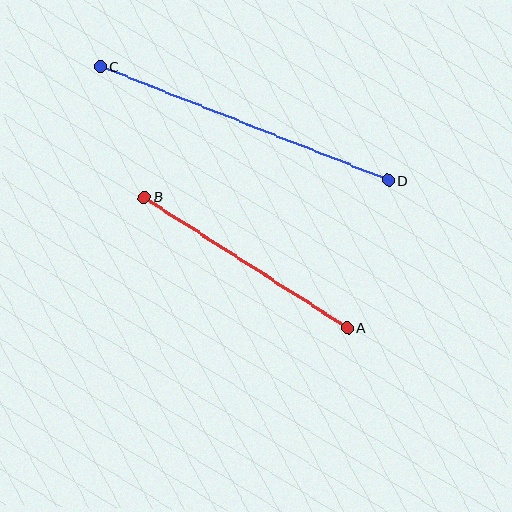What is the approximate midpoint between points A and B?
The midpoint is at approximately (246, 263) pixels.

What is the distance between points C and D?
The distance is approximately 310 pixels.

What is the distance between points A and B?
The distance is approximately 242 pixels.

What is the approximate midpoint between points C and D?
The midpoint is at approximately (244, 124) pixels.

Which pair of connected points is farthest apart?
Points C and D are farthest apart.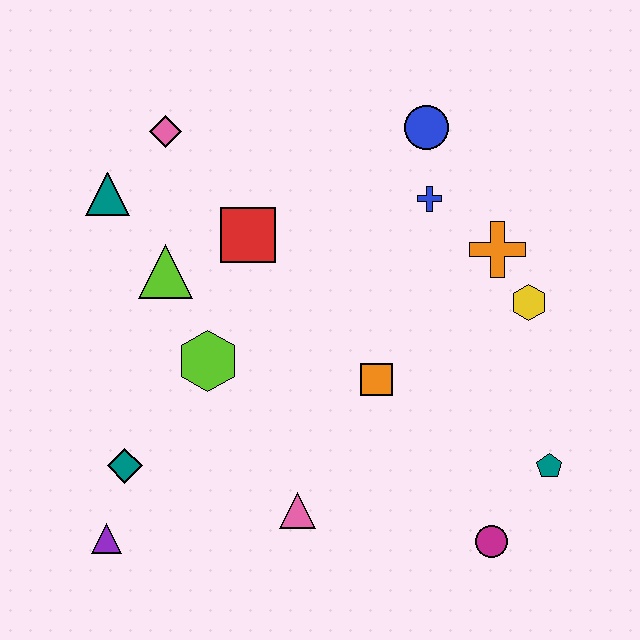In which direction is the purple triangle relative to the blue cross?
The purple triangle is below the blue cross.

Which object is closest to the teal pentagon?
The magenta circle is closest to the teal pentagon.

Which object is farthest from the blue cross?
The purple triangle is farthest from the blue cross.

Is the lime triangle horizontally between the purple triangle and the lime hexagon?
Yes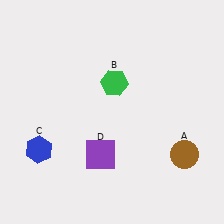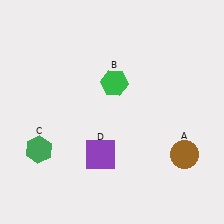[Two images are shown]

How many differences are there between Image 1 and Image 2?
There is 1 difference between the two images.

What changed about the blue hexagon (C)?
In Image 1, C is blue. In Image 2, it changed to green.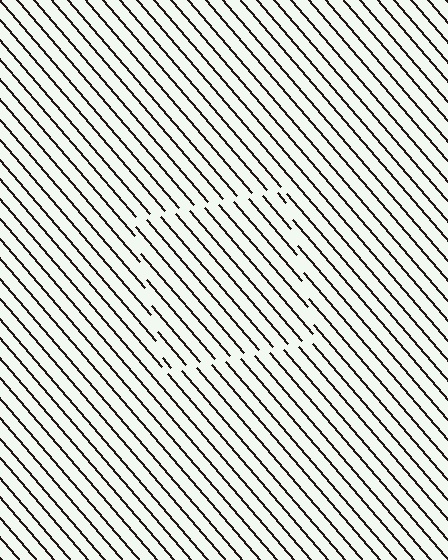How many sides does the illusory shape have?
4 sides — the line-ends trace a square.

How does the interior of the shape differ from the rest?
The interior of the shape contains the same grating, shifted by half a period — the contour is defined by the phase discontinuity where line-ends from the inner and outer gratings abut.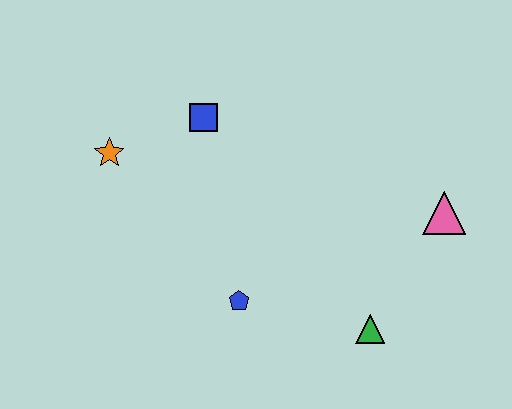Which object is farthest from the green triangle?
The orange star is farthest from the green triangle.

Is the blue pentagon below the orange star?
Yes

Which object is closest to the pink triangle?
The green triangle is closest to the pink triangle.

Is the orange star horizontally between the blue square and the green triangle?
No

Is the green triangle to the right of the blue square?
Yes